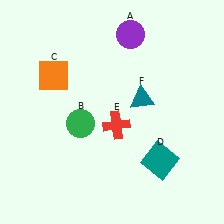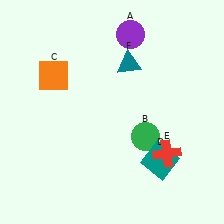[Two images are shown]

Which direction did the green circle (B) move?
The green circle (B) moved right.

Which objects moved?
The objects that moved are: the green circle (B), the red cross (E), the teal triangle (F).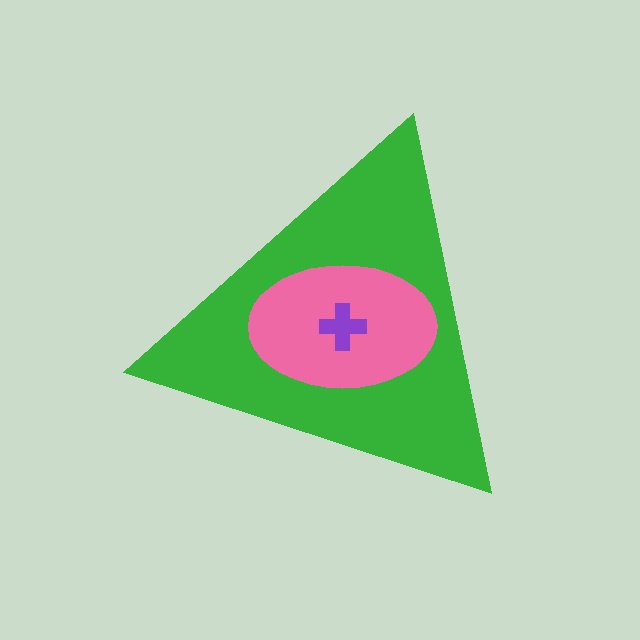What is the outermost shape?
The green triangle.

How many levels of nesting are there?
3.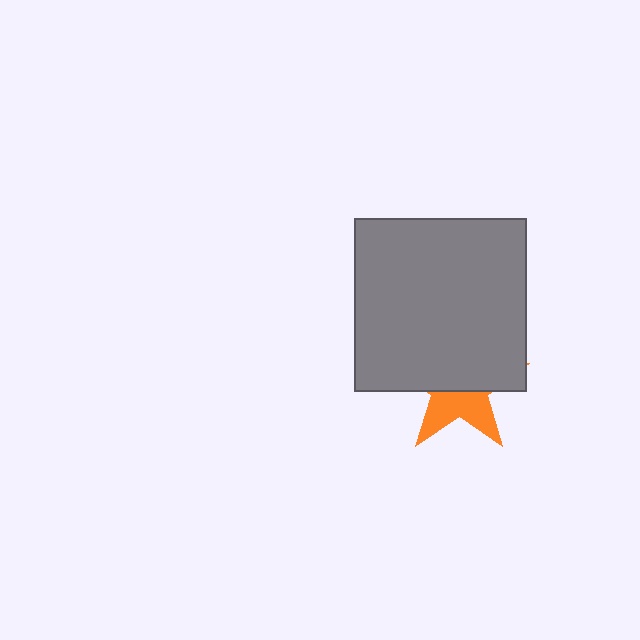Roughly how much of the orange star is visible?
A small part of it is visible (roughly 41%).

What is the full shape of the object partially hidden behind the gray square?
The partially hidden object is an orange star.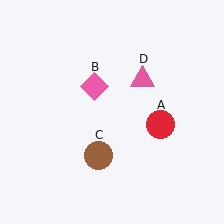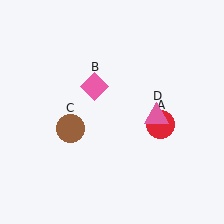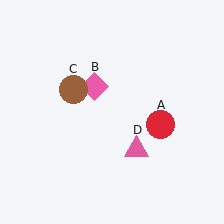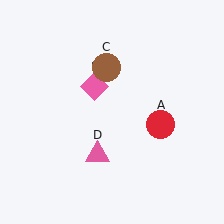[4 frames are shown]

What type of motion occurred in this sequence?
The brown circle (object C), pink triangle (object D) rotated clockwise around the center of the scene.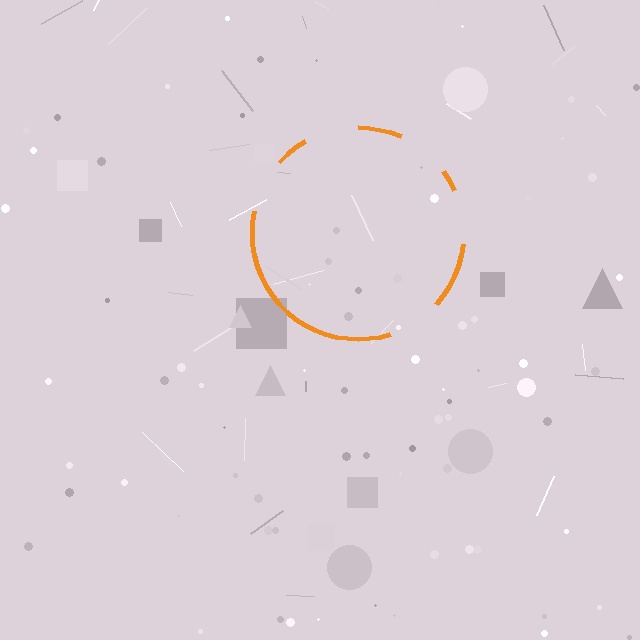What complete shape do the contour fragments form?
The contour fragments form a circle.